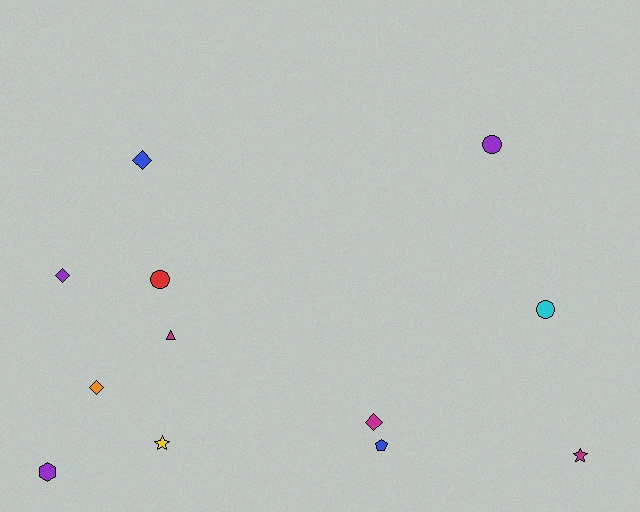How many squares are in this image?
There are no squares.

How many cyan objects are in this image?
There is 1 cyan object.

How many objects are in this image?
There are 12 objects.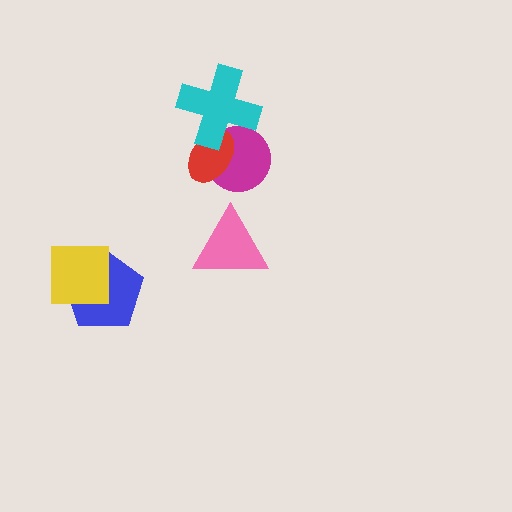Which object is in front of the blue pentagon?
The yellow square is in front of the blue pentagon.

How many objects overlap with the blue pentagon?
1 object overlaps with the blue pentagon.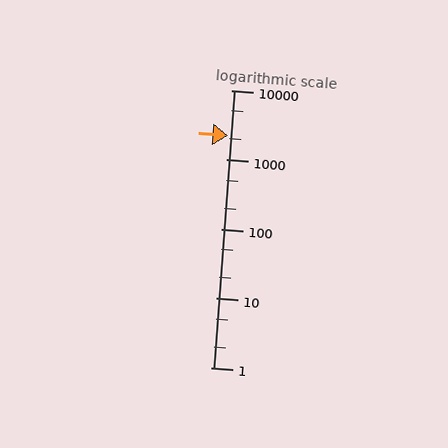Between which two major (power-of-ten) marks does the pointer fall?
The pointer is between 1000 and 10000.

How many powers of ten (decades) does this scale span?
The scale spans 4 decades, from 1 to 10000.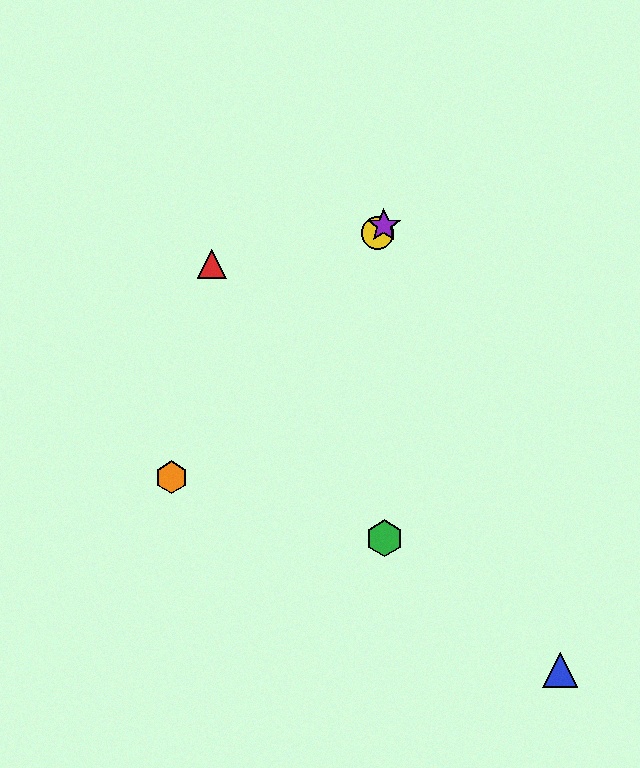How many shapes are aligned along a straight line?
3 shapes (the yellow circle, the purple star, the orange hexagon) are aligned along a straight line.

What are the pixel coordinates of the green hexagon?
The green hexagon is at (384, 538).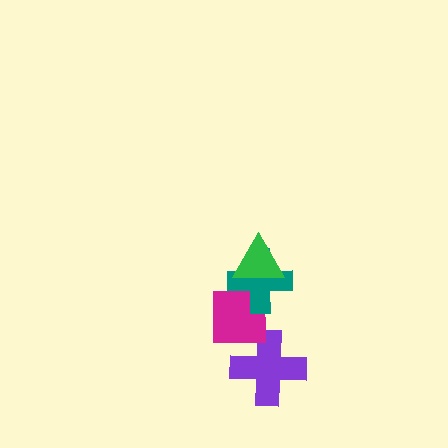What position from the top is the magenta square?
The magenta square is 3rd from the top.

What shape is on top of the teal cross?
The green triangle is on top of the teal cross.